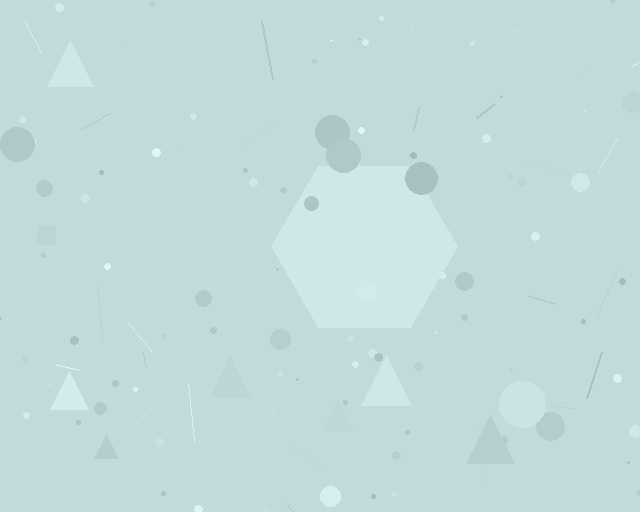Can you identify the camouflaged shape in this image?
The camouflaged shape is a hexagon.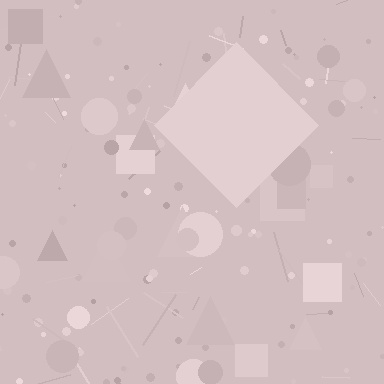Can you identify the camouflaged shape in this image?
The camouflaged shape is a diamond.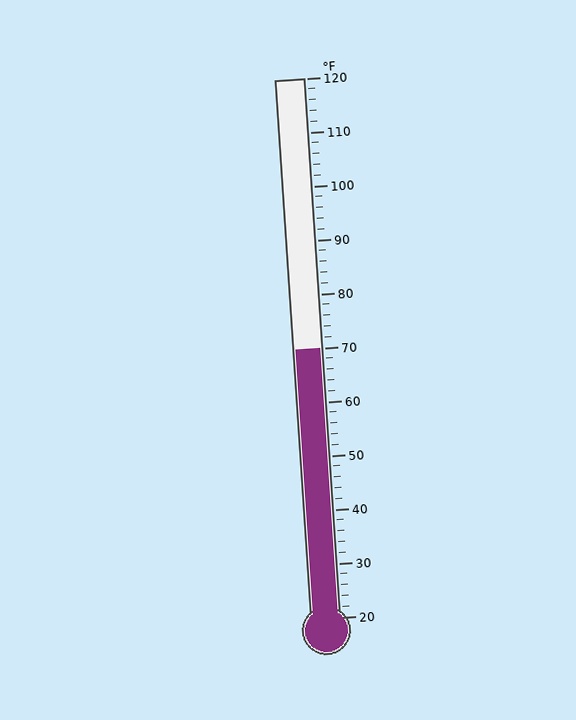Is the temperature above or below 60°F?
The temperature is above 60°F.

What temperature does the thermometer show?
The thermometer shows approximately 70°F.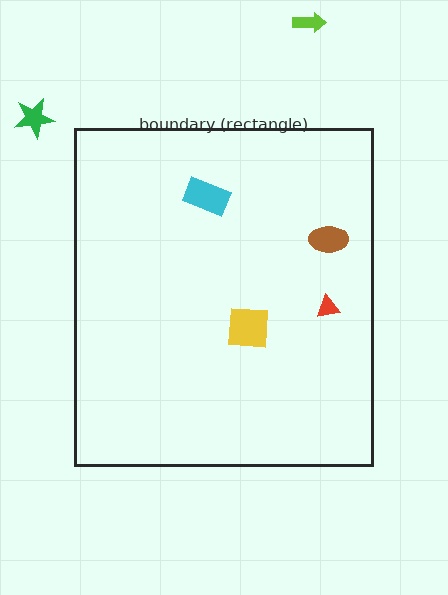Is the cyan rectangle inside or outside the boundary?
Inside.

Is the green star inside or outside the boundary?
Outside.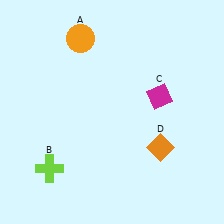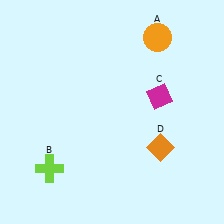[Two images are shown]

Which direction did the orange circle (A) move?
The orange circle (A) moved right.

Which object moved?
The orange circle (A) moved right.